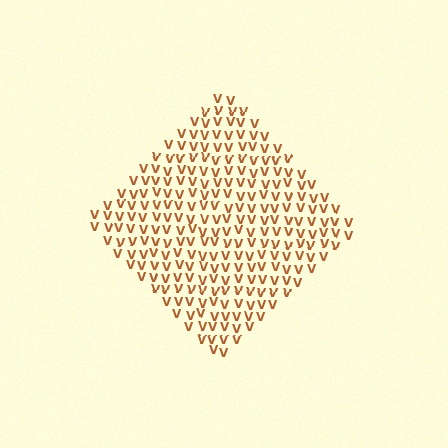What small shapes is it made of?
It is made of small letter V's.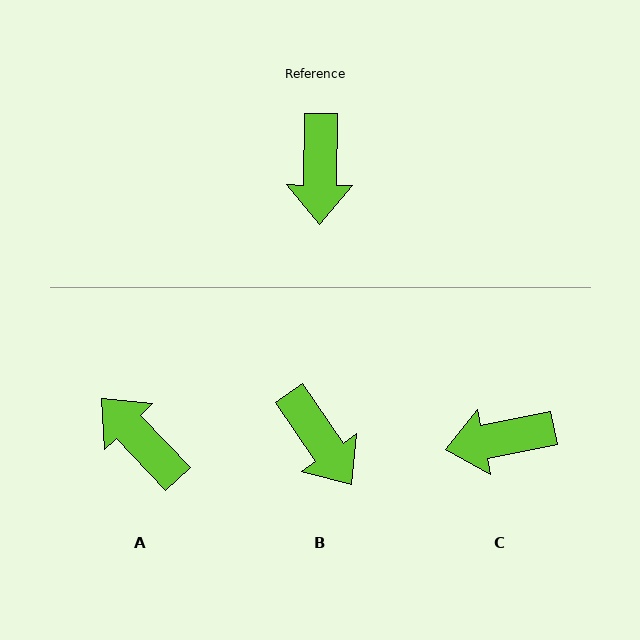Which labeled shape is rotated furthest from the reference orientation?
A, about 136 degrees away.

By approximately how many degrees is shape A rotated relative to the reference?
Approximately 136 degrees clockwise.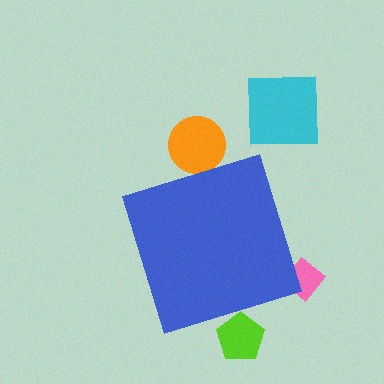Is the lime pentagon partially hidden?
Yes, the lime pentagon is partially hidden behind the blue diamond.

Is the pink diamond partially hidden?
Yes, the pink diamond is partially hidden behind the blue diamond.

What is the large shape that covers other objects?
A blue diamond.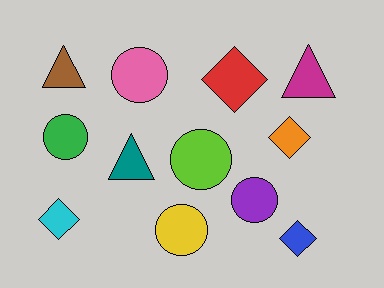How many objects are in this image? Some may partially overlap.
There are 12 objects.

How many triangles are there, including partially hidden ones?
There are 3 triangles.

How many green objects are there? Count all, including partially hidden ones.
There is 1 green object.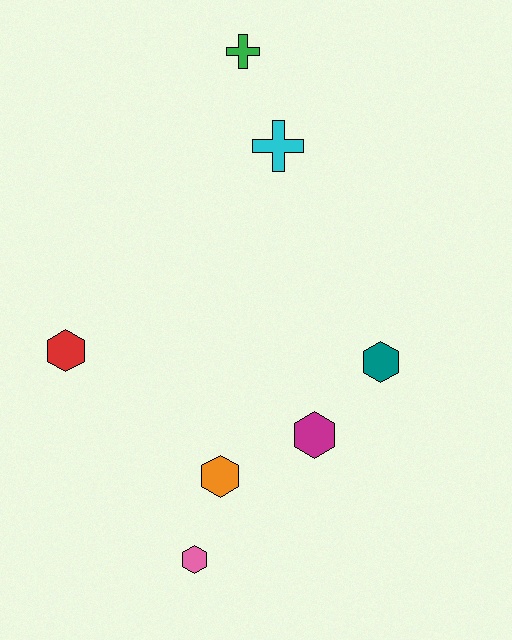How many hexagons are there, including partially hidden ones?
There are 5 hexagons.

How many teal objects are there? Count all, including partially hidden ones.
There is 1 teal object.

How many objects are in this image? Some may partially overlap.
There are 7 objects.